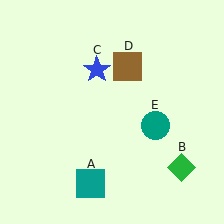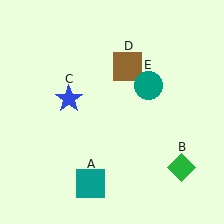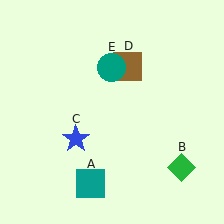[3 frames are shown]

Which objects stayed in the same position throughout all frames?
Teal square (object A) and green diamond (object B) and brown square (object D) remained stationary.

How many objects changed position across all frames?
2 objects changed position: blue star (object C), teal circle (object E).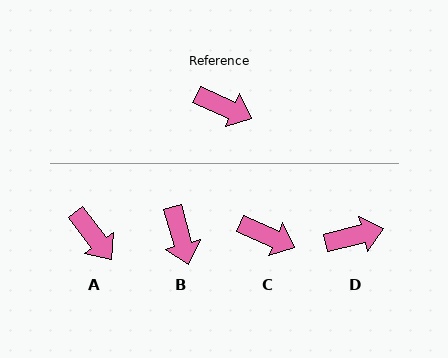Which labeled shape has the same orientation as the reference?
C.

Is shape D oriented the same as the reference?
No, it is off by about 38 degrees.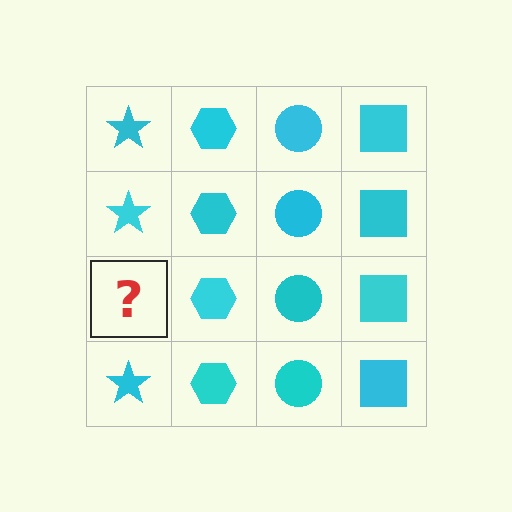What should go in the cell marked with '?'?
The missing cell should contain a cyan star.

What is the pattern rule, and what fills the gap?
The rule is that each column has a consistent shape. The gap should be filled with a cyan star.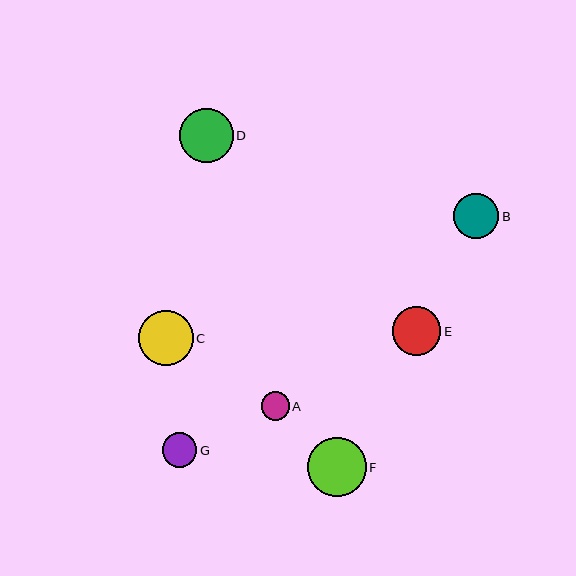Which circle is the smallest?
Circle A is the smallest with a size of approximately 28 pixels.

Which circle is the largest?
Circle F is the largest with a size of approximately 59 pixels.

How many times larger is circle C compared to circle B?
Circle C is approximately 1.2 times the size of circle B.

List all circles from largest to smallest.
From largest to smallest: F, C, D, E, B, G, A.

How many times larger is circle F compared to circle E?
Circle F is approximately 1.2 times the size of circle E.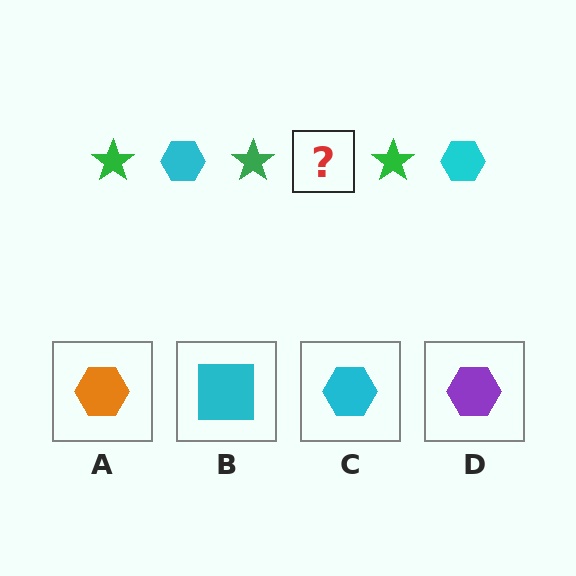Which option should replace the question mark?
Option C.